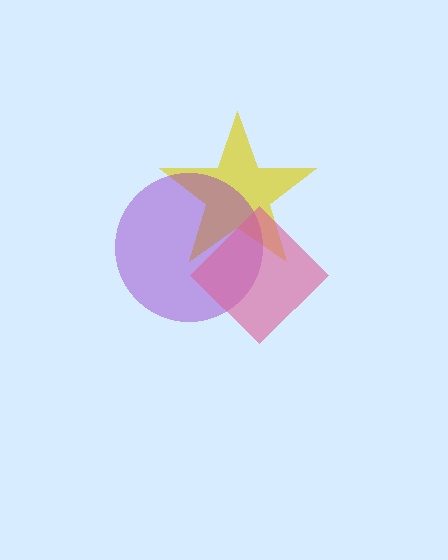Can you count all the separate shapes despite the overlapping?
Yes, there are 3 separate shapes.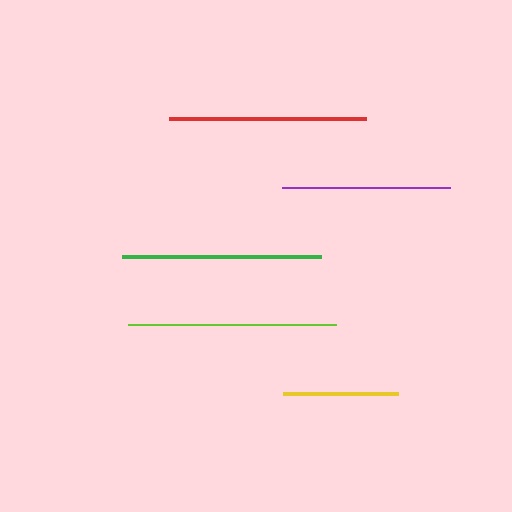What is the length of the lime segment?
The lime segment is approximately 208 pixels long.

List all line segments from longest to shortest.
From longest to shortest: lime, green, red, purple, yellow.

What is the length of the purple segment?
The purple segment is approximately 168 pixels long.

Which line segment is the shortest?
The yellow line is the shortest at approximately 114 pixels.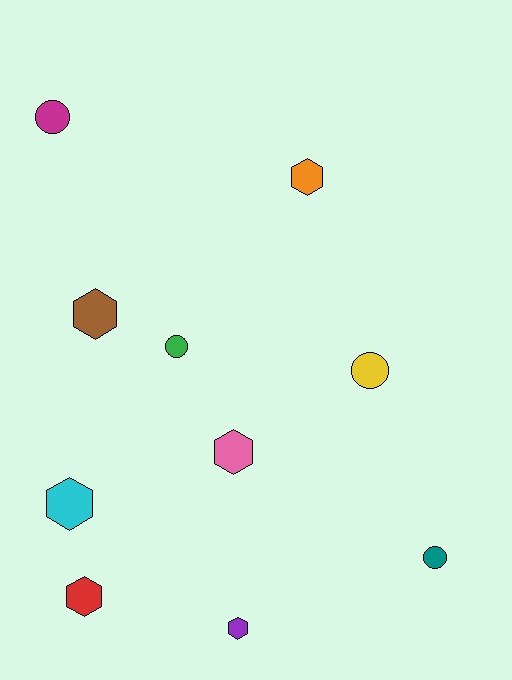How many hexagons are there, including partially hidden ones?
There are 6 hexagons.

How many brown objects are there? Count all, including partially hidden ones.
There is 1 brown object.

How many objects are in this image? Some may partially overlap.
There are 10 objects.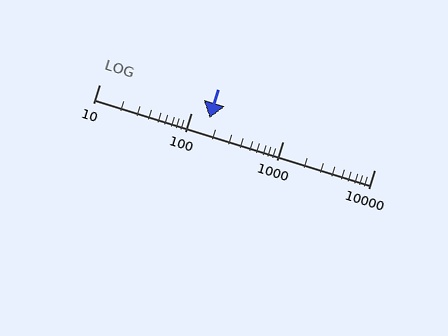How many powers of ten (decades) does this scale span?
The scale spans 3 decades, from 10 to 10000.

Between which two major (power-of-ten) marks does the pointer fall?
The pointer is between 100 and 1000.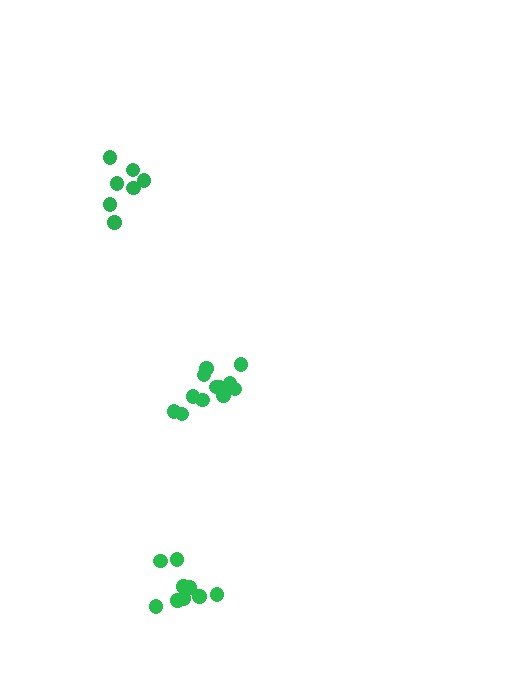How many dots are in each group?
Group 1: 12 dots, Group 2: 7 dots, Group 3: 9 dots (28 total).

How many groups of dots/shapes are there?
There are 3 groups.